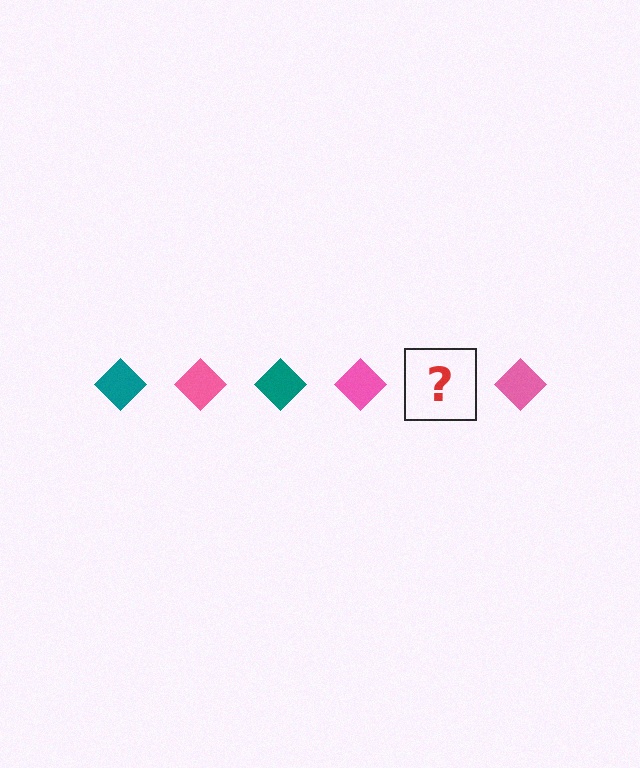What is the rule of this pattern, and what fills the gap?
The rule is that the pattern cycles through teal, pink diamonds. The gap should be filled with a teal diamond.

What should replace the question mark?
The question mark should be replaced with a teal diamond.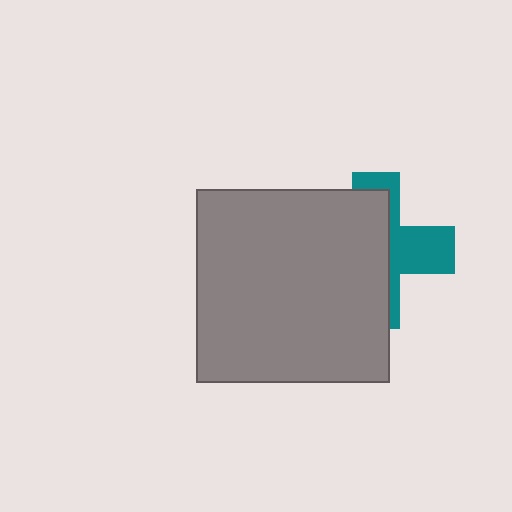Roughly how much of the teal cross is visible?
A small part of it is visible (roughly 38%).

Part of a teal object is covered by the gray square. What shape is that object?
It is a cross.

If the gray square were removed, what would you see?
You would see the complete teal cross.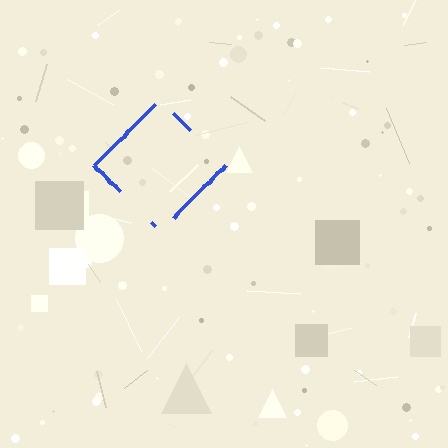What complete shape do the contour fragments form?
The contour fragments form a diamond.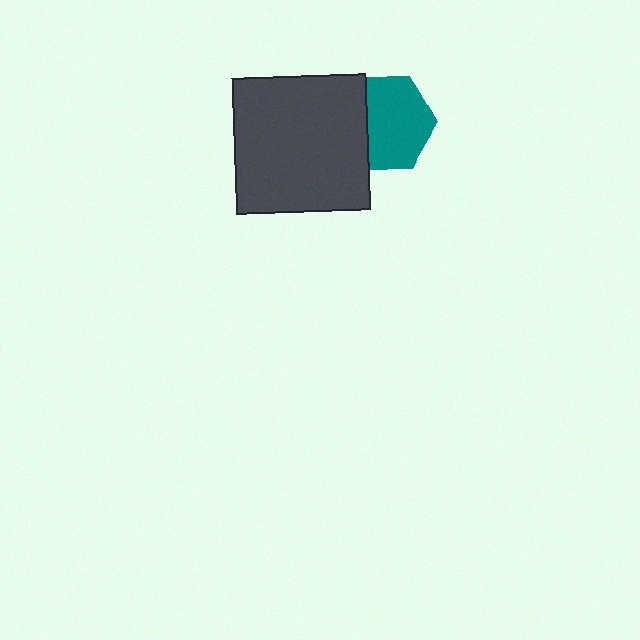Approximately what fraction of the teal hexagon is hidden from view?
Roughly 30% of the teal hexagon is hidden behind the dark gray rectangle.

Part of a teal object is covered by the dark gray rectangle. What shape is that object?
It is a hexagon.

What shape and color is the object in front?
The object in front is a dark gray rectangle.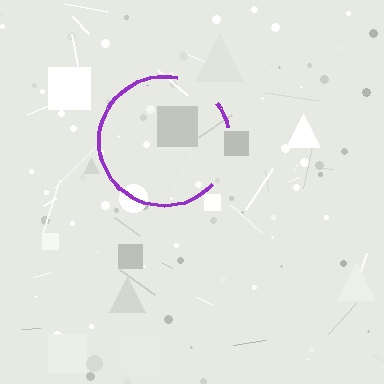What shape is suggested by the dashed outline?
The dashed outline suggests a circle.